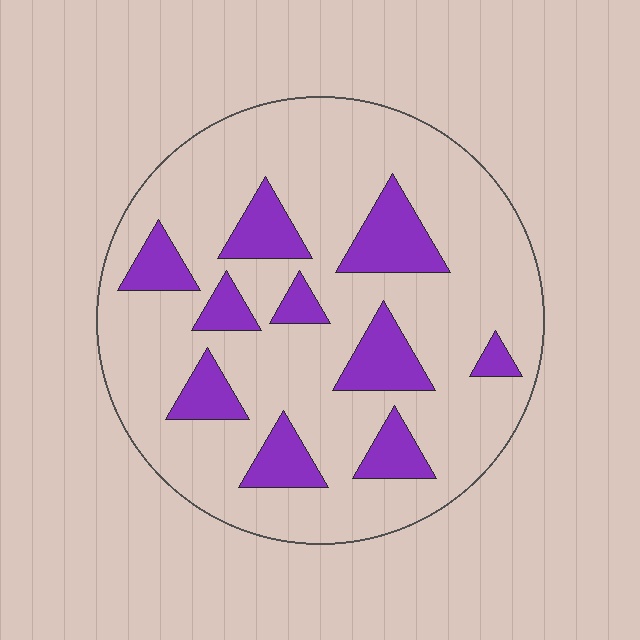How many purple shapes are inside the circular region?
10.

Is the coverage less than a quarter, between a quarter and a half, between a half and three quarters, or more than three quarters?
Less than a quarter.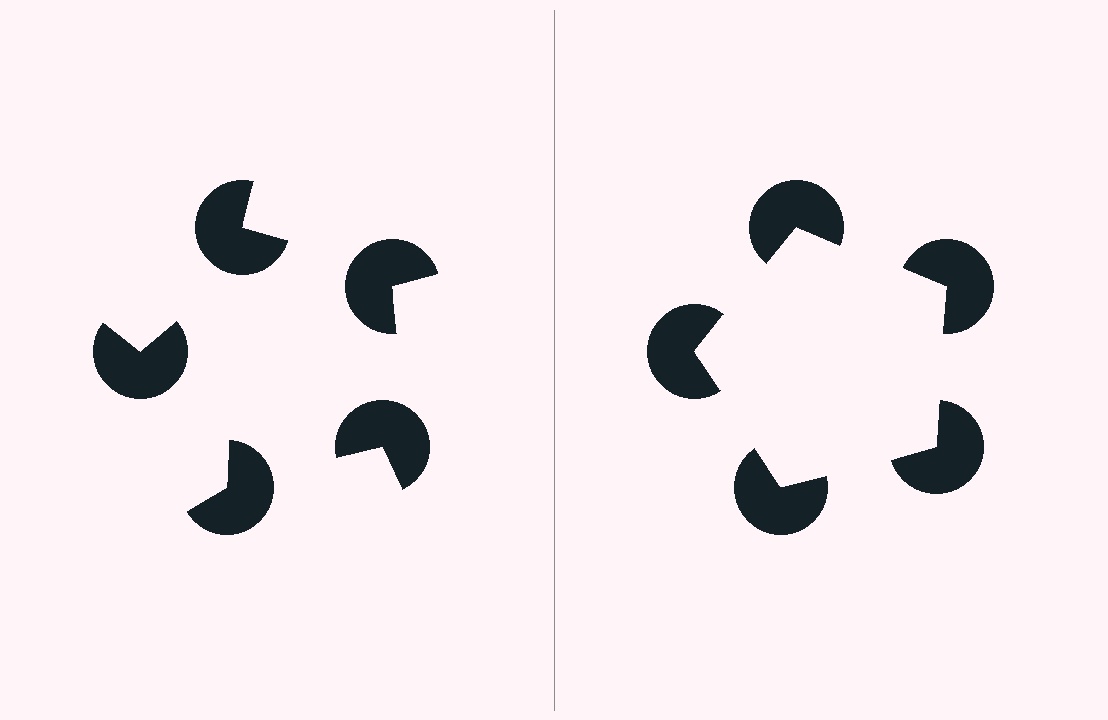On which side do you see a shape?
An illusory pentagon appears on the right side. On the left side the wedge cuts are rotated, so no coherent shape forms.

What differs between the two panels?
The pac-man discs are positioned identically on both sides; only the wedge orientations differ. On the right they align to a pentagon; on the left they are misaligned.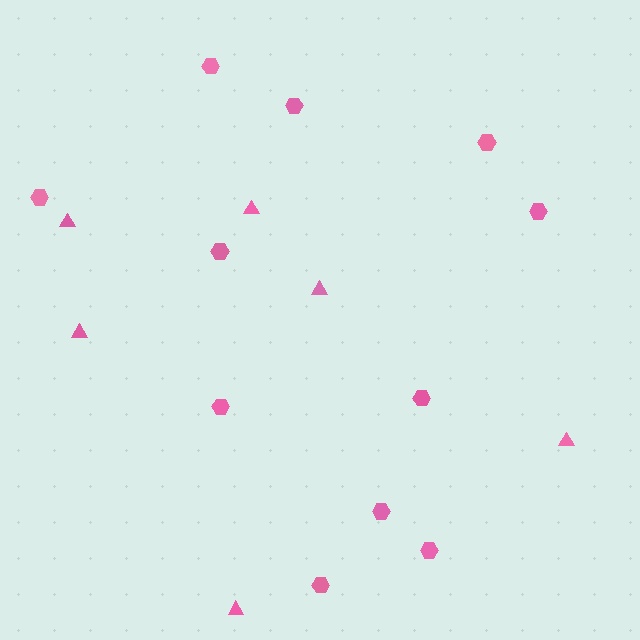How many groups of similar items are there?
There are 2 groups: one group of triangles (6) and one group of hexagons (11).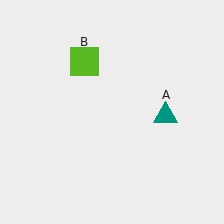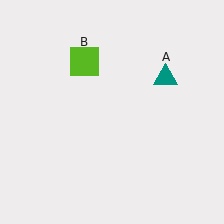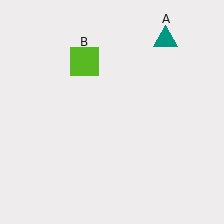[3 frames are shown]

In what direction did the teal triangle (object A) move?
The teal triangle (object A) moved up.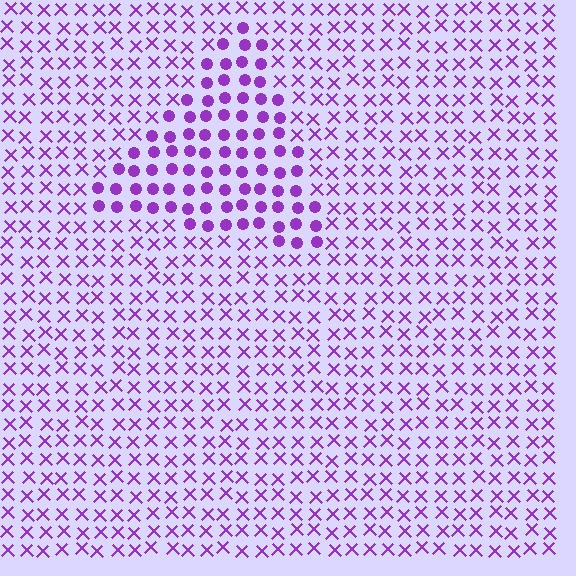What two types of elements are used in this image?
The image uses circles inside the triangle region and X marks outside it.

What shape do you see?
I see a triangle.